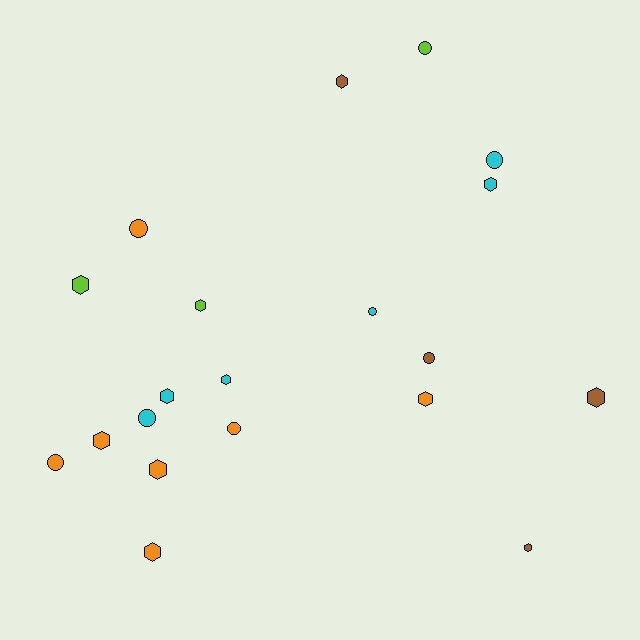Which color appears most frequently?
Orange, with 7 objects.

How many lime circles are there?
There is 1 lime circle.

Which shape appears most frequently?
Hexagon, with 12 objects.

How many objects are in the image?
There are 20 objects.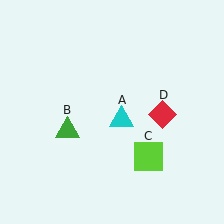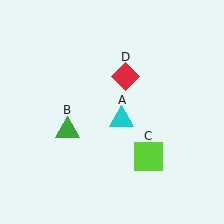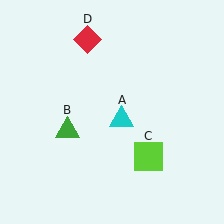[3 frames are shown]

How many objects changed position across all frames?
1 object changed position: red diamond (object D).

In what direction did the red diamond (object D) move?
The red diamond (object D) moved up and to the left.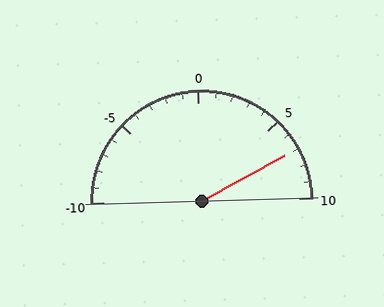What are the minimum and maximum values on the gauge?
The gauge ranges from -10 to 10.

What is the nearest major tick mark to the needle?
The nearest major tick mark is 5.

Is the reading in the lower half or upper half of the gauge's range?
The reading is in the upper half of the range (-10 to 10).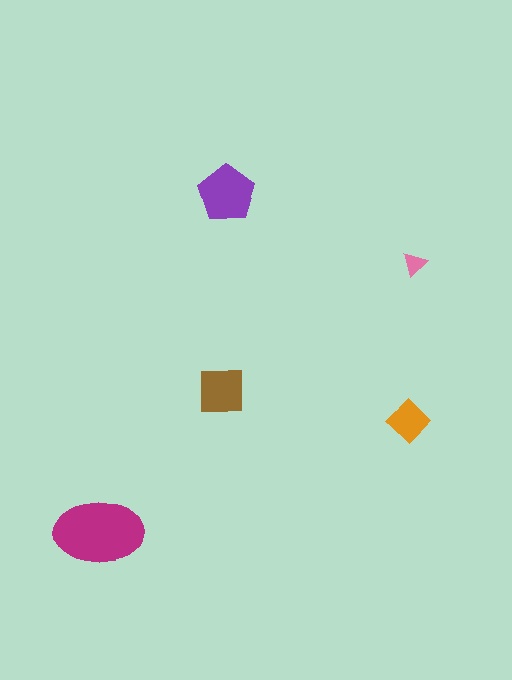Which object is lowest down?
The magenta ellipse is bottommost.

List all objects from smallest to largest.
The pink triangle, the orange diamond, the brown square, the purple pentagon, the magenta ellipse.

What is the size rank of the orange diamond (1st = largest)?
4th.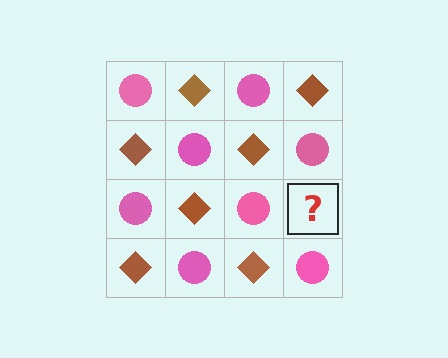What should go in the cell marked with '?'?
The missing cell should contain a brown diamond.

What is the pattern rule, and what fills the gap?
The rule is that it alternates pink circle and brown diamond in a checkerboard pattern. The gap should be filled with a brown diamond.